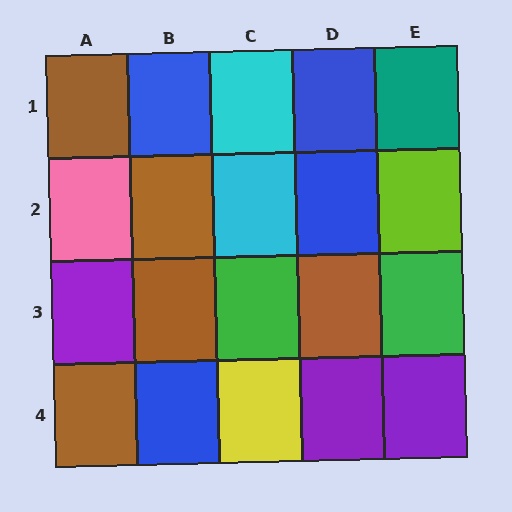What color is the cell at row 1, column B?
Blue.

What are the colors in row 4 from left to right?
Brown, blue, yellow, purple, purple.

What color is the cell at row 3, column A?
Purple.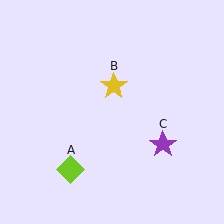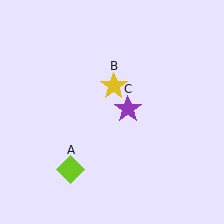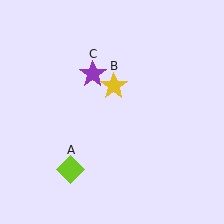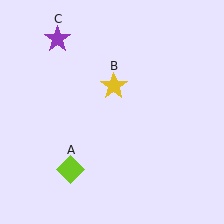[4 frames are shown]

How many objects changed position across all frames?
1 object changed position: purple star (object C).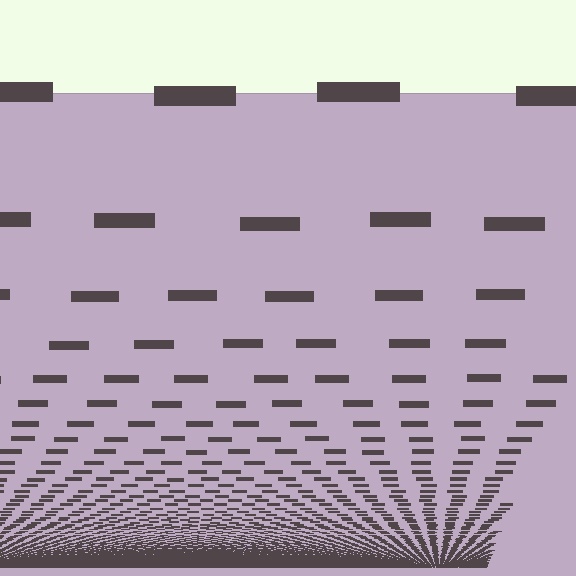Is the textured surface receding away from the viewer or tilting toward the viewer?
The surface appears to tilt toward the viewer. Texture elements get larger and sparser toward the top.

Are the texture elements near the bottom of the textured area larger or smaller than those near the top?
Smaller. The gradient is inverted — elements near the bottom are smaller and denser.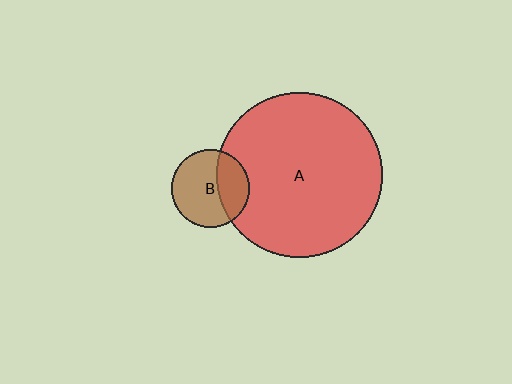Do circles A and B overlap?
Yes.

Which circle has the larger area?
Circle A (red).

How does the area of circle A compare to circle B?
Approximately 4.5 times.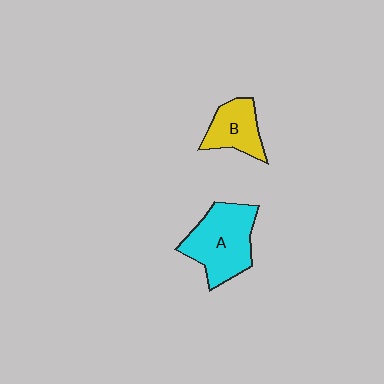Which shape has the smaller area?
Shape B (yellow).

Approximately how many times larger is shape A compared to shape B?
Approximately 1.7 times.